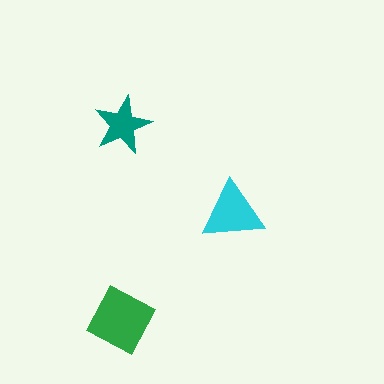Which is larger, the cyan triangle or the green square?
The green square.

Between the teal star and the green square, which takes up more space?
The green square.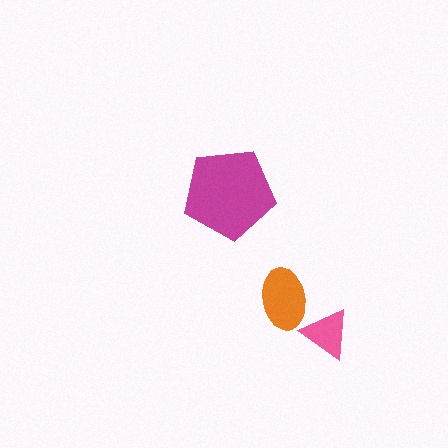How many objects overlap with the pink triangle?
1 object overlaps with the pink triangle.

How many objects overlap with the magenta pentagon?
0 objects overlap with the magenta pentagon.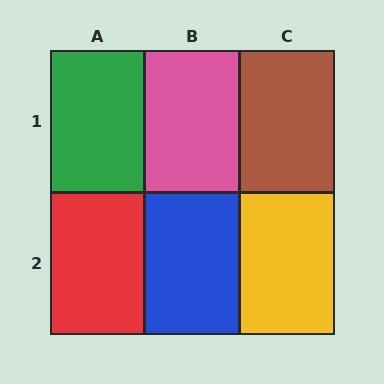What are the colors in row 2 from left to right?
Red, blue, yellow.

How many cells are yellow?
1 cell is yellow.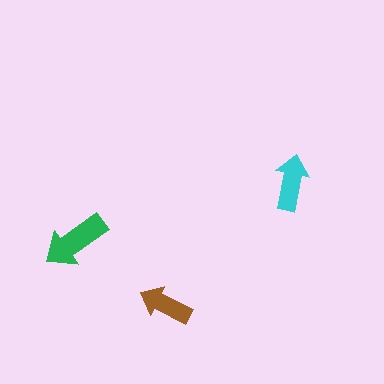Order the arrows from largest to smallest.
the green one, the cyan one, the brown one.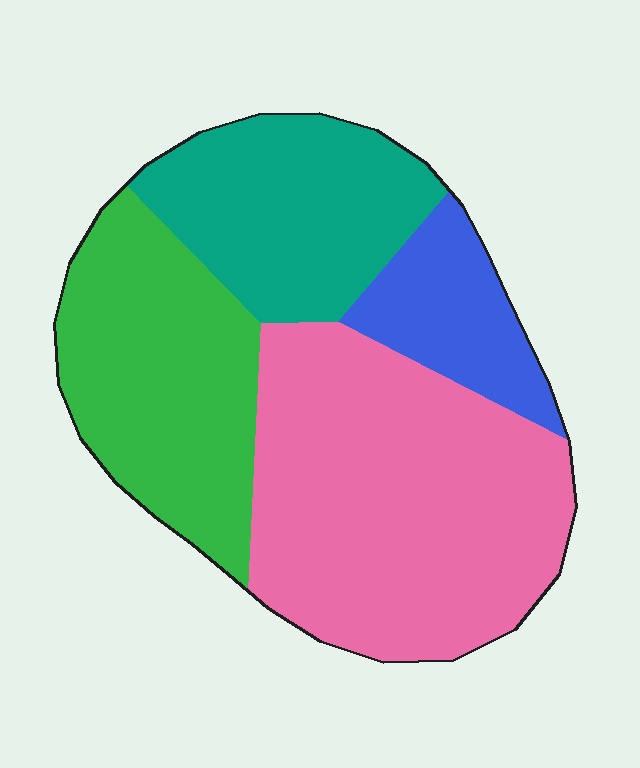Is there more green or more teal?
Green.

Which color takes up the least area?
Blue, at roughly 10%.